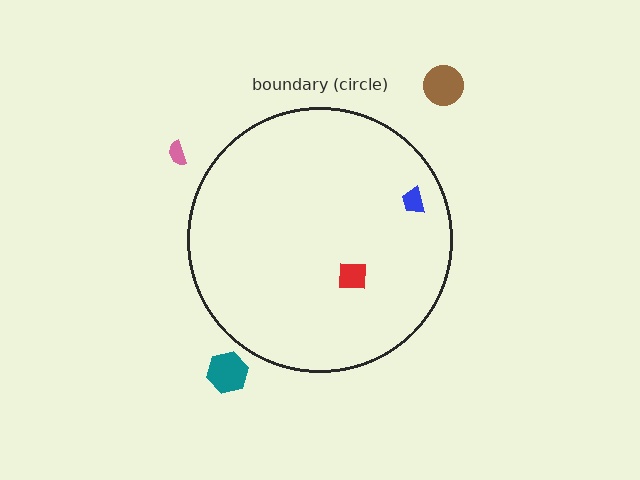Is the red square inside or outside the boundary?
Inside.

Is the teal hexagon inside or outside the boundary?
Outside.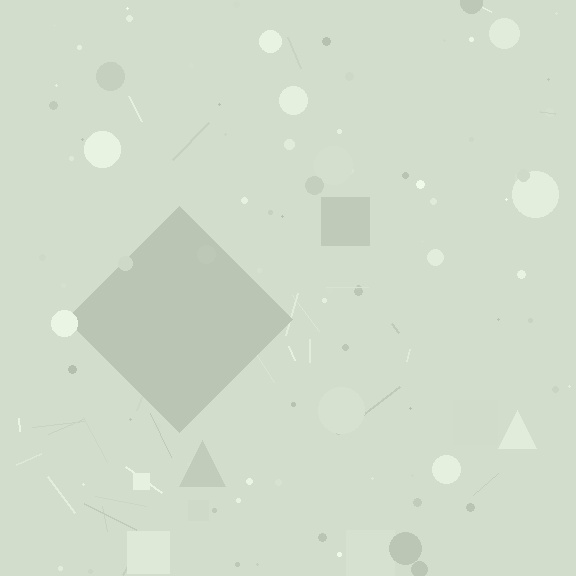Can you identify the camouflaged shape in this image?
The camouflaged shape is a diamond.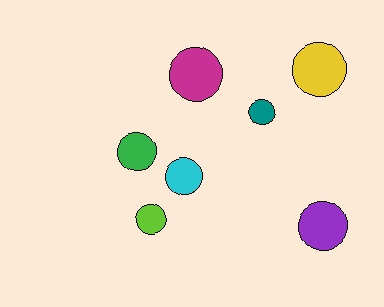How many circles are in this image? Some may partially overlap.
There are 7 circles.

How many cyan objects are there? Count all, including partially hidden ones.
There is 1 cyan object.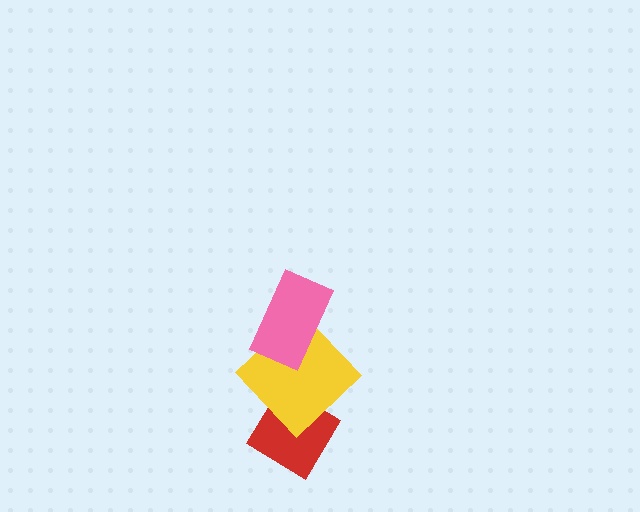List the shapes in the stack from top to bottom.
From top to bottom: the pink rectangle, the yellow diamond, the red diamond.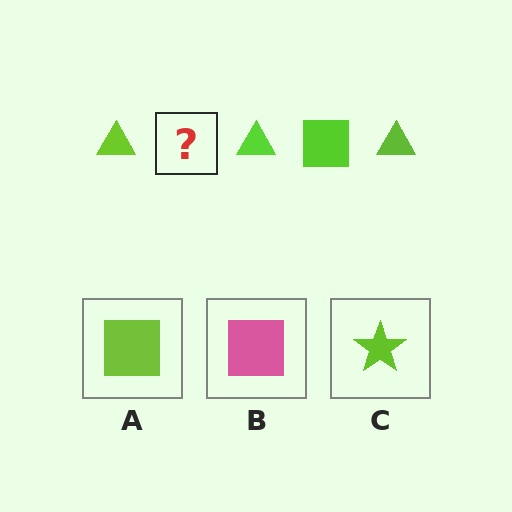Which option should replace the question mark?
Option A.